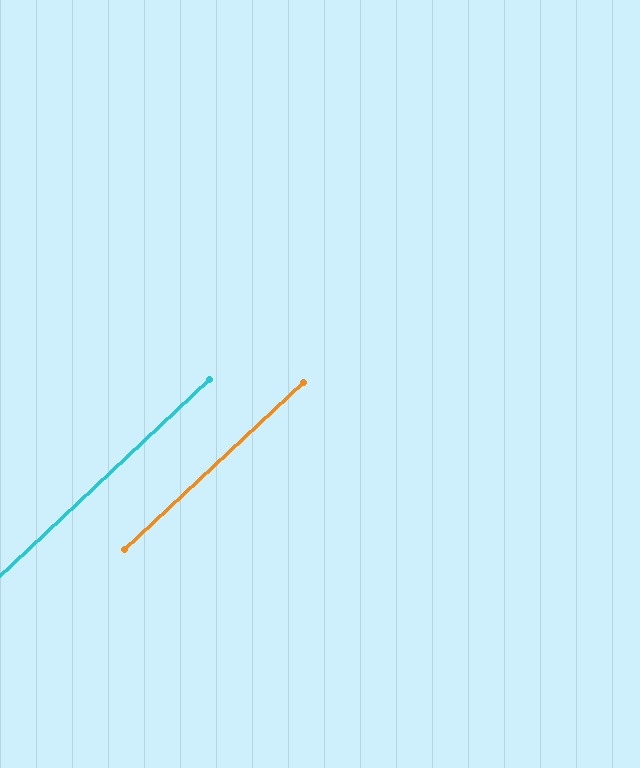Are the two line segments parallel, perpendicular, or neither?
Parallel — their directions differ by only 0.2°.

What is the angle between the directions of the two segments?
Approximately 0 degrees.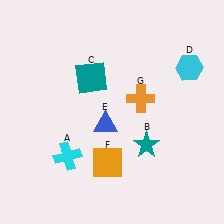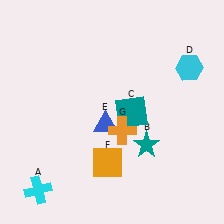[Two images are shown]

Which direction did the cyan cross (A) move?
The cyan cross (A) moved down.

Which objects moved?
The objects that moved are: the cyan cross (A), the teal square (C), the orange cross (G).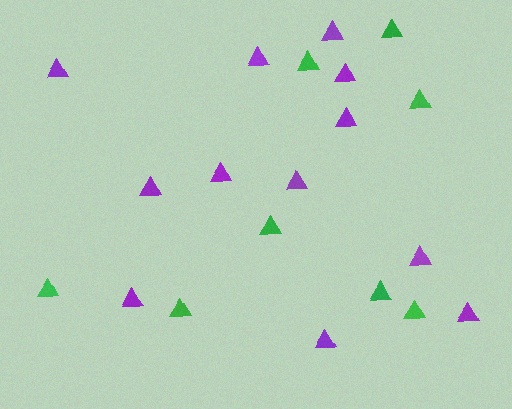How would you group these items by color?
There are 2 groups: one group of green triangles (8) and one group of purple triangles (12).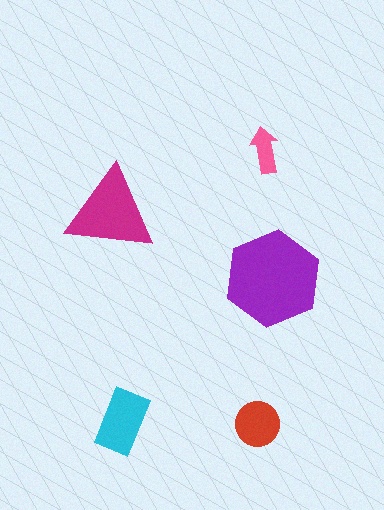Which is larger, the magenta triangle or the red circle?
The magenta triangle.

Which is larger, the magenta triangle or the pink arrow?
The magenta triangle.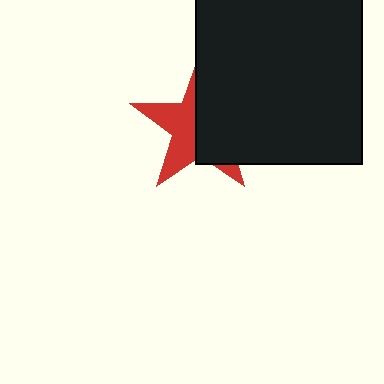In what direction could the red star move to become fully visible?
The red star could move left. That would shift it out from behind the black square entirely.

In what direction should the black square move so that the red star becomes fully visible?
The black square should move right. That is the shortest direction to clear the overlap and leave the red star fully visible.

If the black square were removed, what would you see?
You would see the complete red star.